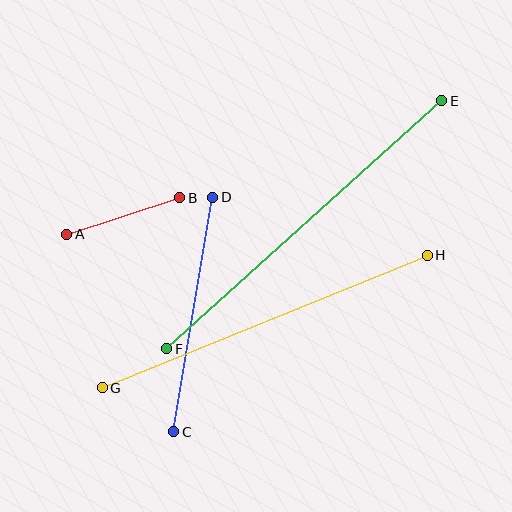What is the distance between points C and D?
The distance is approximately 238 pixels.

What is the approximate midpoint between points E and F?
The midpoint is at approximately (304, 225) pixels.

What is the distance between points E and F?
The distance is approximately 370 pixels.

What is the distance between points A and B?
The distance is approximately 119 pixels.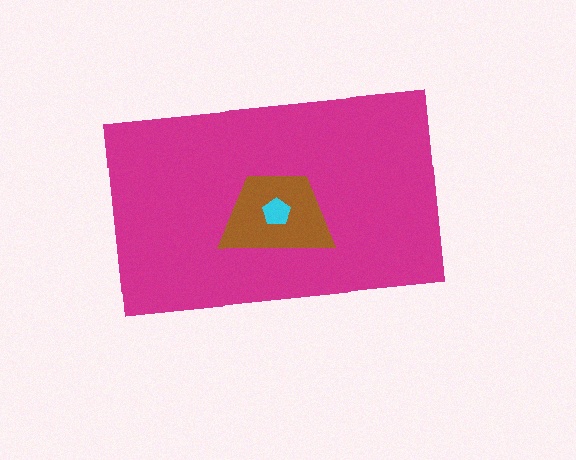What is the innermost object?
The cyan pentagon.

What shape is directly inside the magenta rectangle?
The brown trapezoid.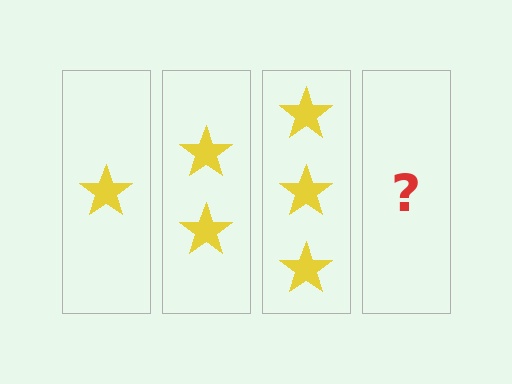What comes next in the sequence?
The next element should be 4 stars.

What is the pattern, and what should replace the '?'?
The pattern is that each step adds one more star. The '?' should be 4 stars.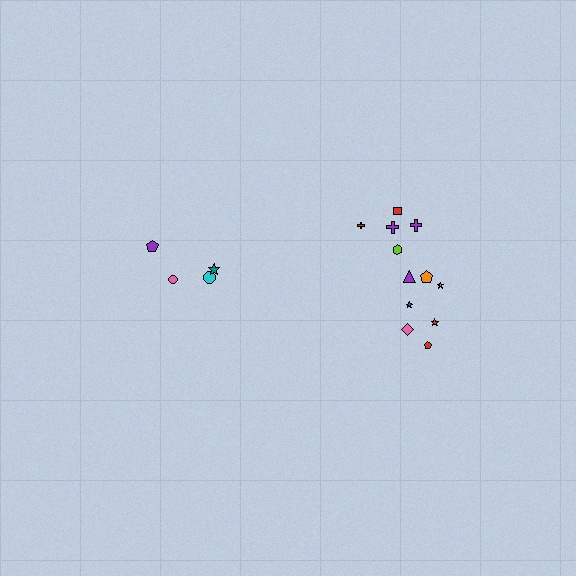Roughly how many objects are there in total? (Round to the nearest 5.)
Roughly 15 objects in total.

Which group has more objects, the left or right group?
The right group.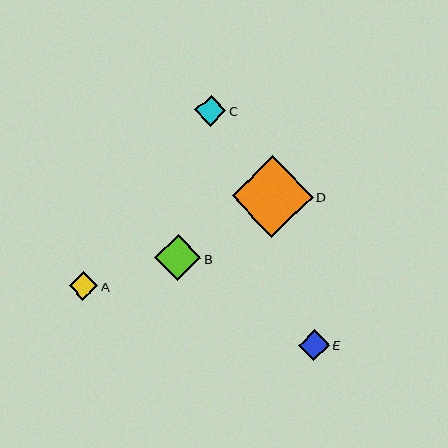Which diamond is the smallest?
Diamond A is the smallest with a size of approximately 29 pixels.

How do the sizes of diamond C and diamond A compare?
Diamond C and diamond A are approximately the same size.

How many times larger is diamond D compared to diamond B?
Diamond D is approximately 1.8 times the size of diamond B.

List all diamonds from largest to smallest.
From largest to smallest: D, B, C, E, A.